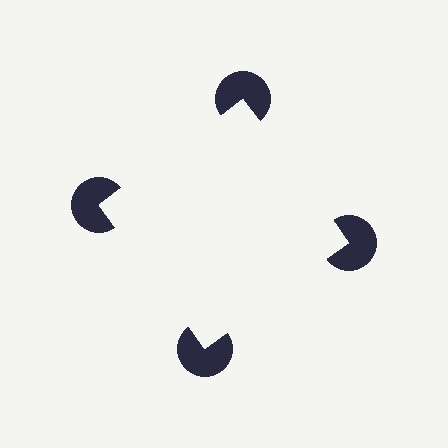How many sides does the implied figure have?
4 sides.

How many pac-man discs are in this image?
There are 4 — one at each vertex of the illusory square.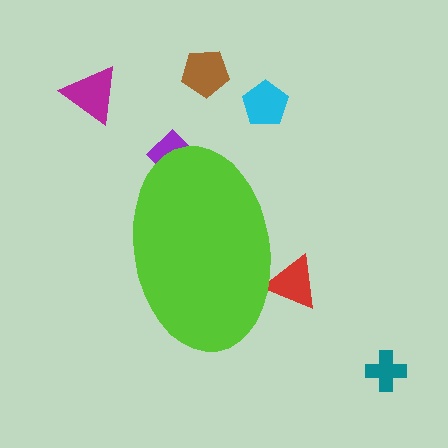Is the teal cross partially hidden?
No, the teal cross is fully visible.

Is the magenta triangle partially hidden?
No, the magenta triangle is fully visible.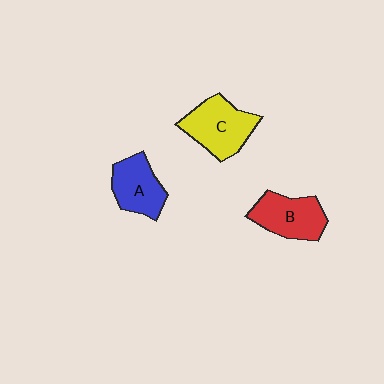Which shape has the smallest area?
Shape A (blue).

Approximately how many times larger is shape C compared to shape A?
Approximately 1.2 times.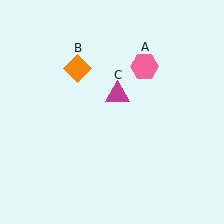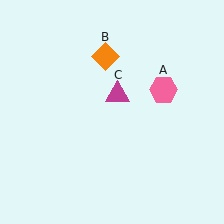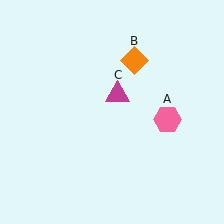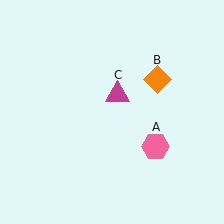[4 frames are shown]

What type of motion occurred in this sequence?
The pink hexagon (object A), orange diamond (object B) rotated clockwise around the center of the scene.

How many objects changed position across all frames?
2 objects changed position: pink hexagon (object A), orange diamond (object B).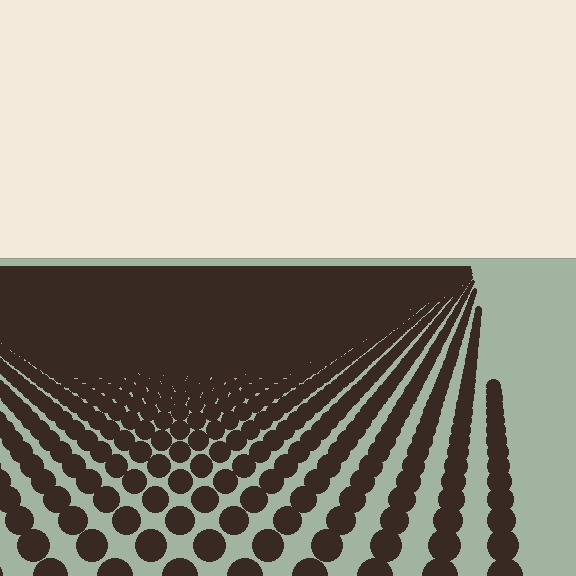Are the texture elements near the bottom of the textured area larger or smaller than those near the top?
Larger. Near the bottom, elements are closer to the viewer and appear at a bigger on-screen size.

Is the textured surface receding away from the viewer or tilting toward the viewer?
The surface is receding away from the viewer. Texture elements get smaller and denser toward the top.